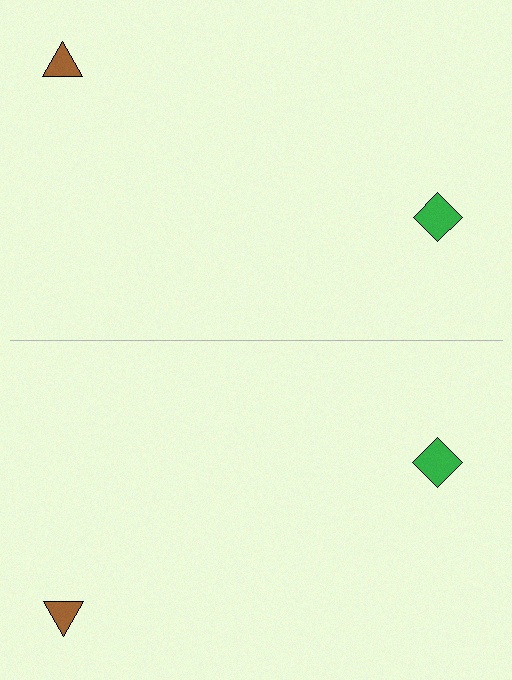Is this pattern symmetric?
Yes, this pattern has bilateral (reflection) symmetry.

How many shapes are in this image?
There are 4 shapes in this image.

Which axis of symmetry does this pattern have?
The pattern has a horizontal axis of symmetry running through the center of the image.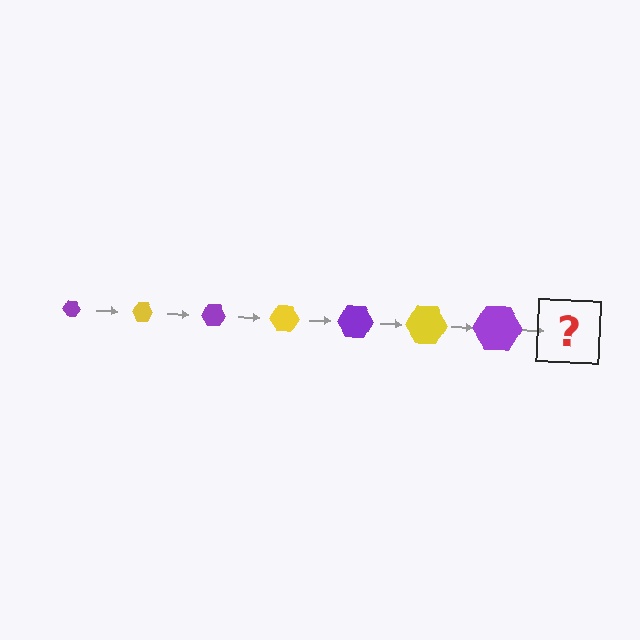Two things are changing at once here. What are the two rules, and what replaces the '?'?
The two rules are that the hexagon grows larger each step and the color cycles through purple and yellow. The '?' should be a yellow hexagon, larger than the previous one.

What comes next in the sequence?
The next element should be a yellow hexagon, larger than the previous one.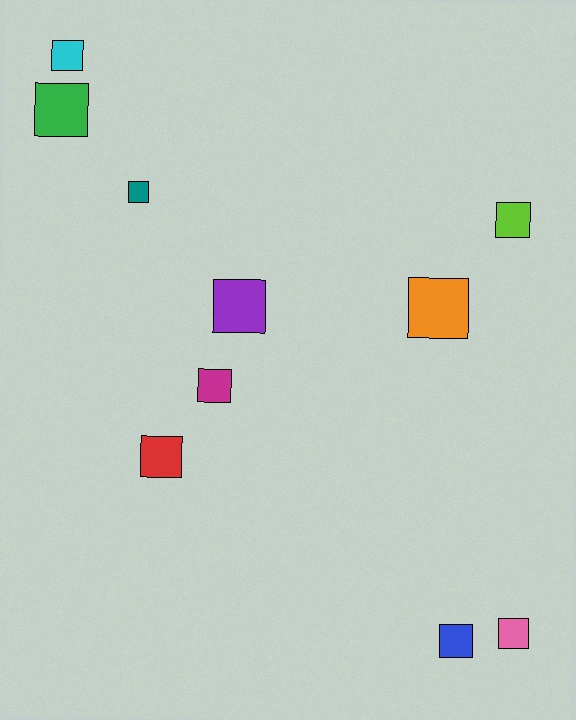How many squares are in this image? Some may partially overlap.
There are 10 squares.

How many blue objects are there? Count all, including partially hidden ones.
There is 1 blue object.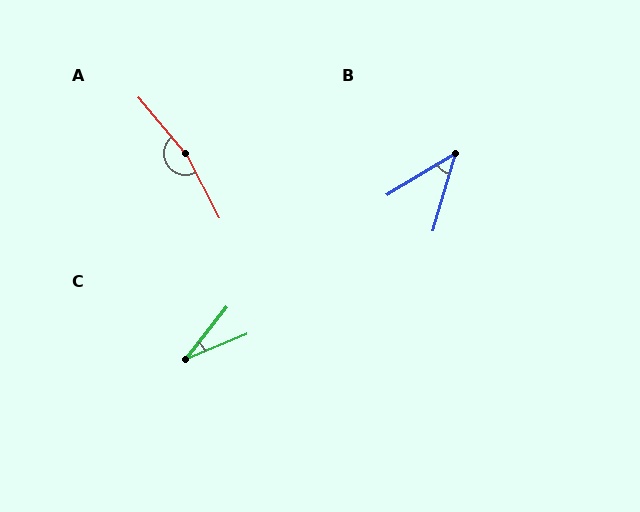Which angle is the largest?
A, at approximately 167 degrees.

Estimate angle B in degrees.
Approximately 42 degrees.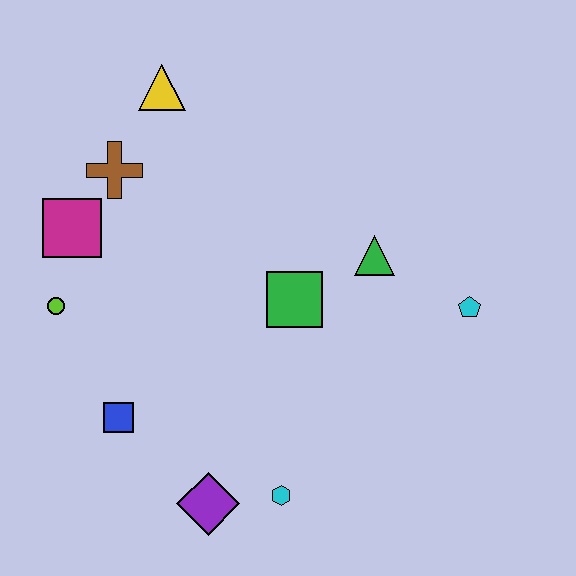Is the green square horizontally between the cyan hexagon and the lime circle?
No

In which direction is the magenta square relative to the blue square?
The magenta square is above the blue square.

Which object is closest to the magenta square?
The brown cross is closest to the magenta square.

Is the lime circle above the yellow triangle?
No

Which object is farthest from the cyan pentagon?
The lime circle is farthest from the cyan pentagon.